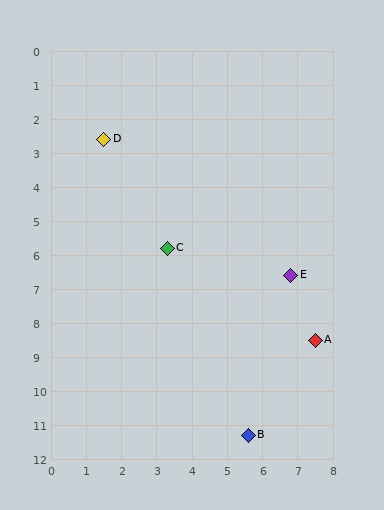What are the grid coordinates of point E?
Point E is at approximately (6.8, 6.6).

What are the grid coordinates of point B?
Point B is at approximately (5.6, 11.3).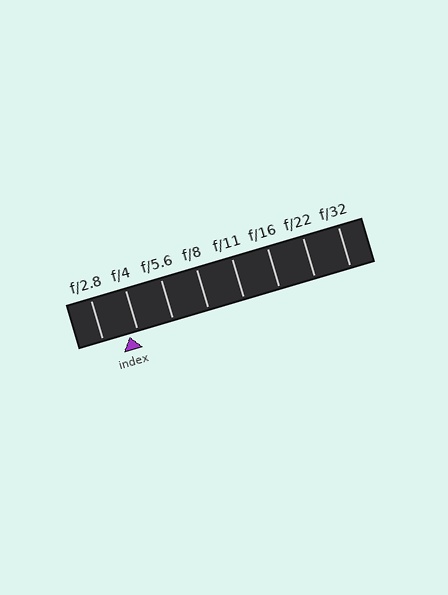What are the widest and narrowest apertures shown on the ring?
The widest aperture shown is f/2.8 and the narrowest is f/32.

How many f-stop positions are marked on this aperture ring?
There are 8 f-stop positions marked.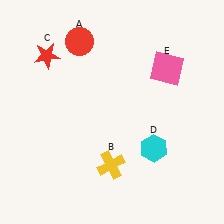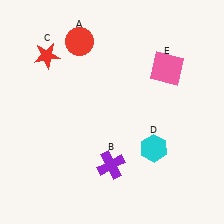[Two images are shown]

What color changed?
The cross (B) changed from yellow in Image 1 to purple in Image 2.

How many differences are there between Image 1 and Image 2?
There is 1 difference between the two images.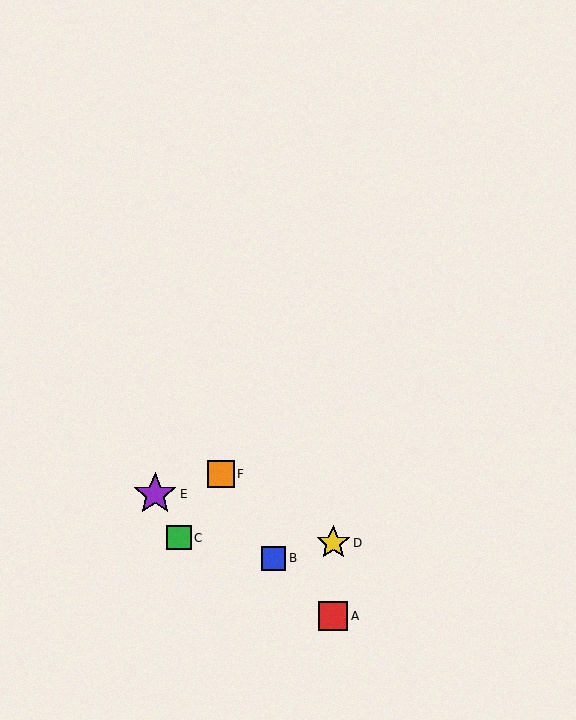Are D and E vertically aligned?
No, D is at x≈333 and E is at x≈155.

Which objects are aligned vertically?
Objects A, D are aligned vertically.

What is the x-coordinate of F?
Object F is at x≈221.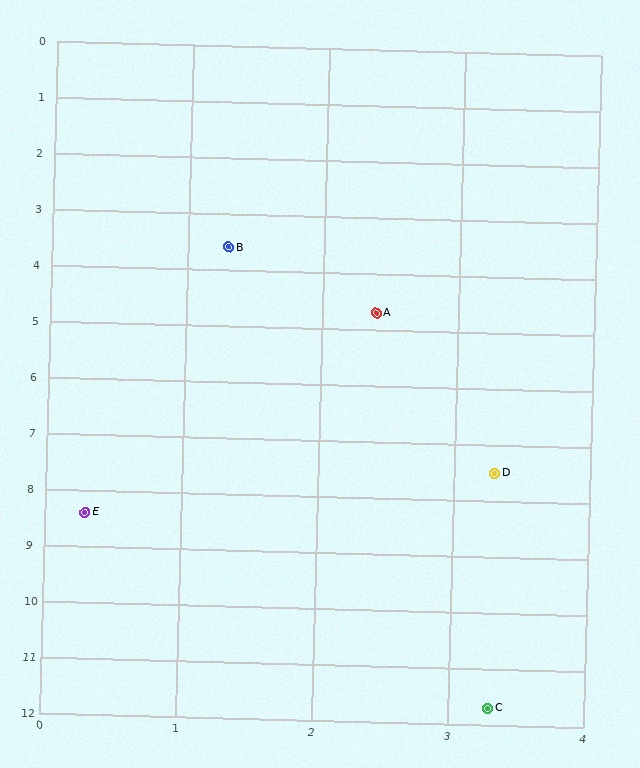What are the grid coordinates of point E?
Point E is at approximately (0.3, 8.4).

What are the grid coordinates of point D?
Point D is at approximately (3.3, 7.5).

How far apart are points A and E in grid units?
Points A and E are about 4.3 grid units apart.